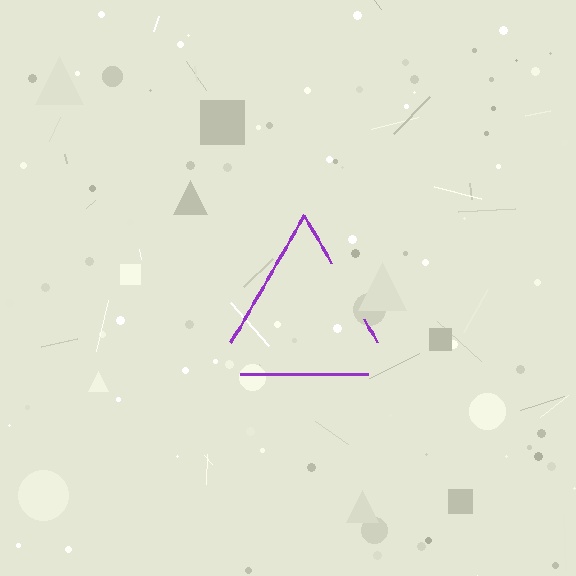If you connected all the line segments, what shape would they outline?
They would outline a triangle.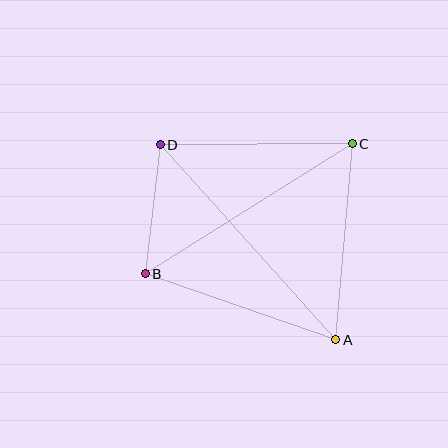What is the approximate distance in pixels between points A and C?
The distance between A and C is approximately 197 pixels.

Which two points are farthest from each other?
Points A and D are farthest from each other.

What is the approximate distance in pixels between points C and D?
The distance between C and D is approximately 192 pixels.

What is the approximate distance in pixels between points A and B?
The distance between A and B is approximately 202 pixels.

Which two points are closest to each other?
Points B and D are closest to each other.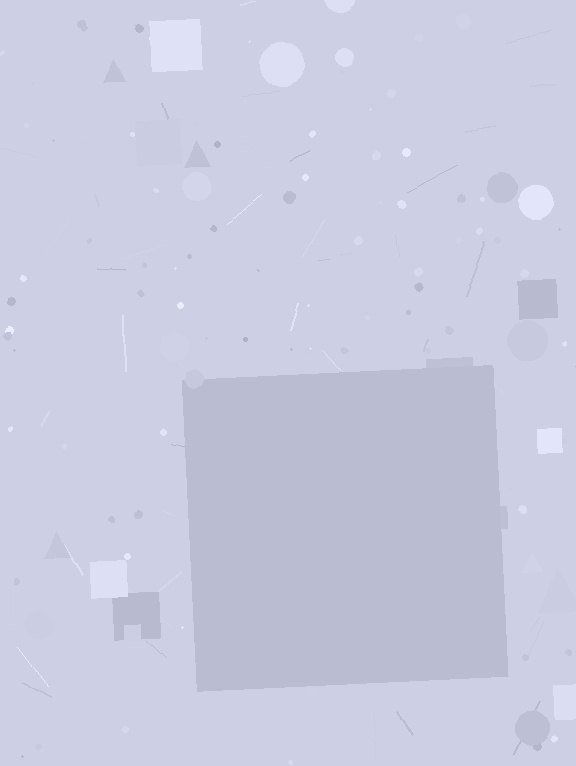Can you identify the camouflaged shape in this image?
The camouflaged shape is a square.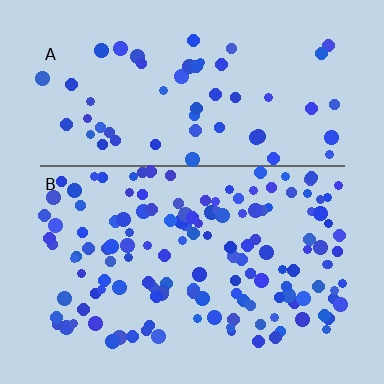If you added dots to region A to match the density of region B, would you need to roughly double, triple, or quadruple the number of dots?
Approximately double.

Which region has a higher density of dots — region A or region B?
B (the bottom).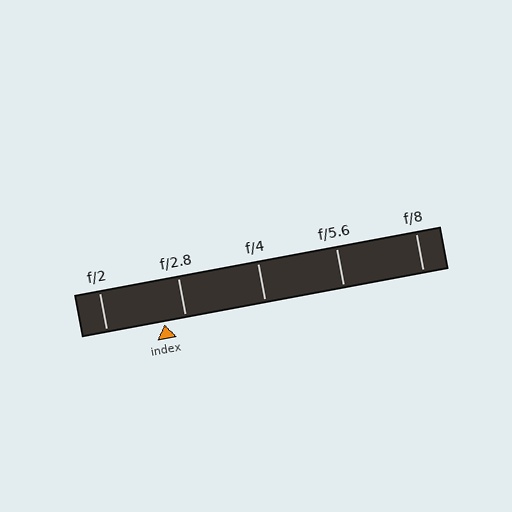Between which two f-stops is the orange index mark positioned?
The index mark is between f/2 and f/2.8.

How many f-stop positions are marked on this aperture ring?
There are 5 f-stop positions marked.